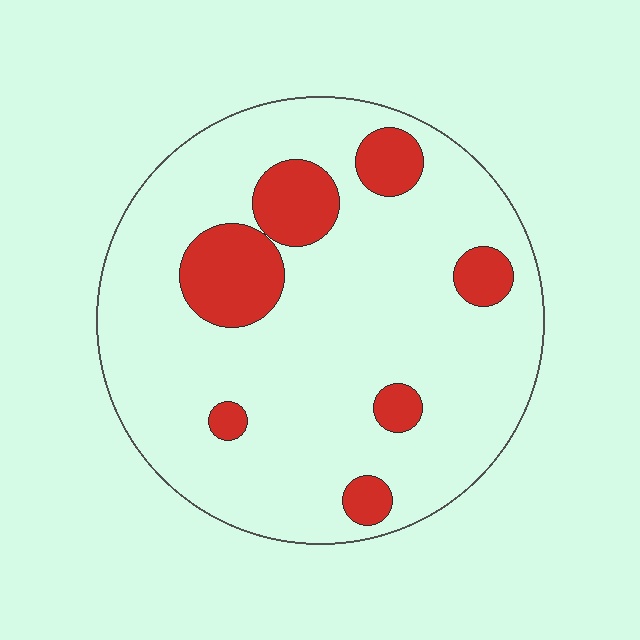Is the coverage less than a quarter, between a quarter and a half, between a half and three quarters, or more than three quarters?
Less than a quarter.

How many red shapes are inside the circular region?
7.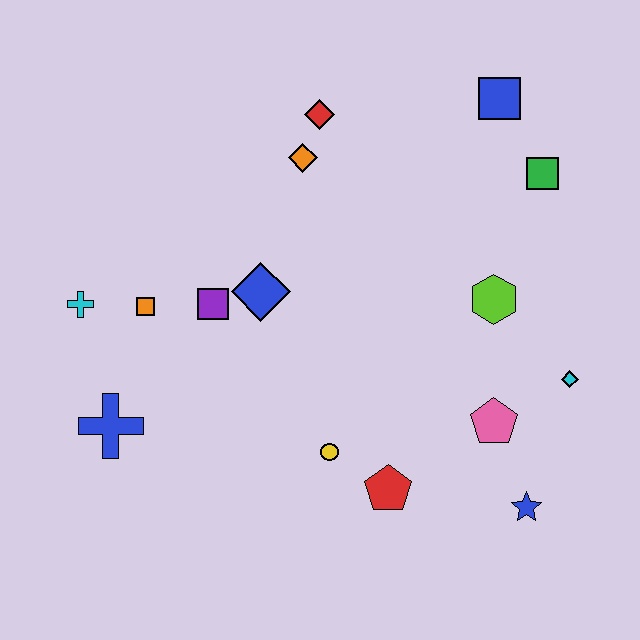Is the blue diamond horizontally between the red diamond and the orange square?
Yes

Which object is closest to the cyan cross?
The orange square is closest to the cyan cross.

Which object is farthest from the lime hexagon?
The cyan cross is farthest from the lime hexagon.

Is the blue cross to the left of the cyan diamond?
Yes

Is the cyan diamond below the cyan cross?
Yes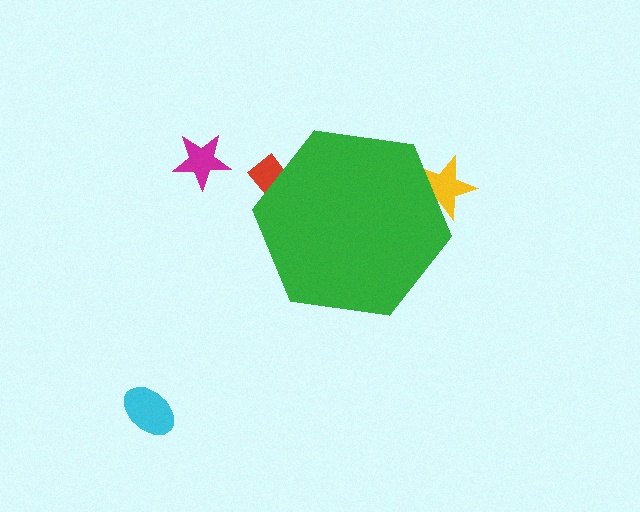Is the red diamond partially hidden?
Yes, the red diamond is partially hidden behind the green hexagon.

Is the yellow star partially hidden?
Yes, the yellow star is partially hidden behind the green hexagon.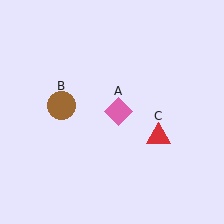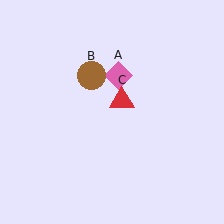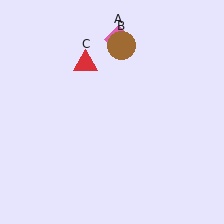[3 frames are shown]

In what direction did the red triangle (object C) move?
The red triangle (object C) moved up and to the left.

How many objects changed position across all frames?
3 objects changed position: pink diamond (object A), brown circle (object B), red triangle (object C).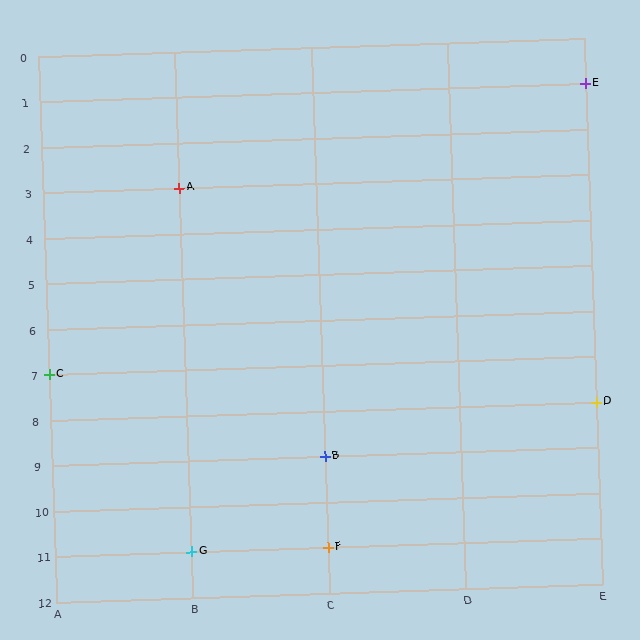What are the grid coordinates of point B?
Point B is at grid coordinates (C, 9).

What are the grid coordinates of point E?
Point E is at grid coordinates (E, 1).